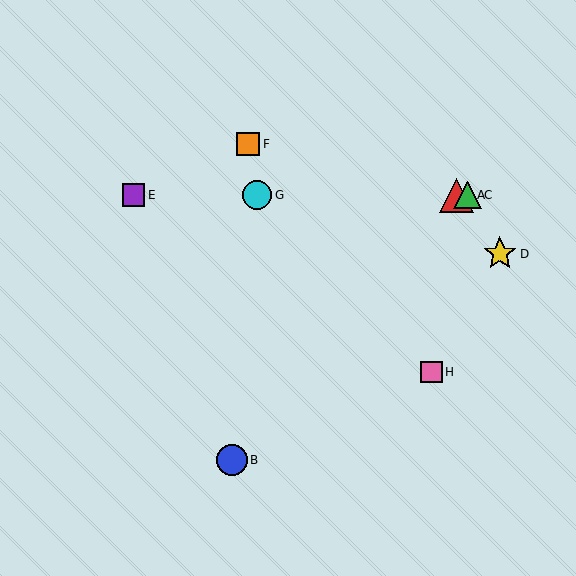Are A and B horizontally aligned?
No, A is at y≈195 and B is at y≈460.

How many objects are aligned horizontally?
4 objects (A, C, E, G) are aligned horizontally.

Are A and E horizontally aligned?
Yes, both are at y≈195.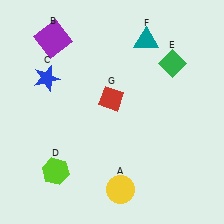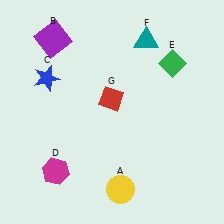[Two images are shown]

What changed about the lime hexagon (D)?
In Image 1, D is lime. In Image 2, it changed to magenta.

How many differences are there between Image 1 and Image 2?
There is 1 difference between the two images.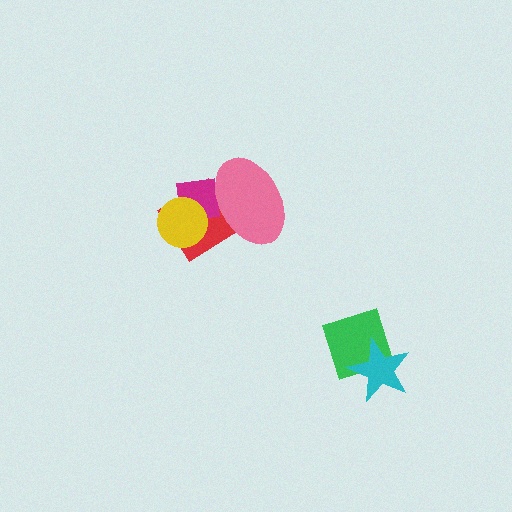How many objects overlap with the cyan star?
1 object overlaps with the cyan star.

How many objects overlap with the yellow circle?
2 objects overlap with the yellow circle.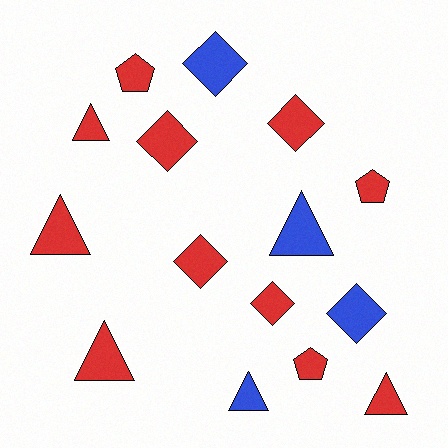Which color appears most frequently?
Red, with 11 objects.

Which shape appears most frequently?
Triangle, with 6 objects.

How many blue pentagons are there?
There are no blue pentagons.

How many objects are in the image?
There are 15 objects.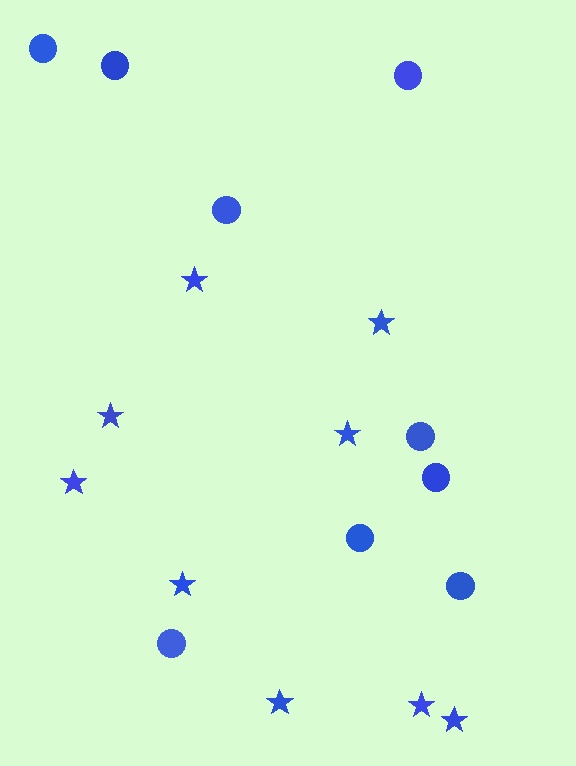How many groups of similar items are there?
There are 2 groups: one group of circles (9) and one group of stars (9).